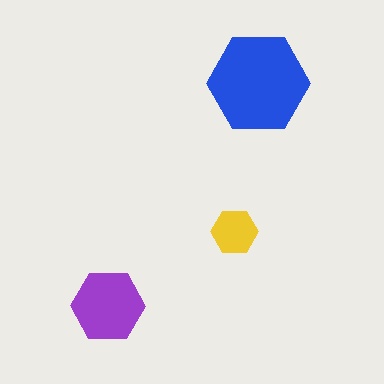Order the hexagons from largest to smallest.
the blue one, the purple one, the yellow one.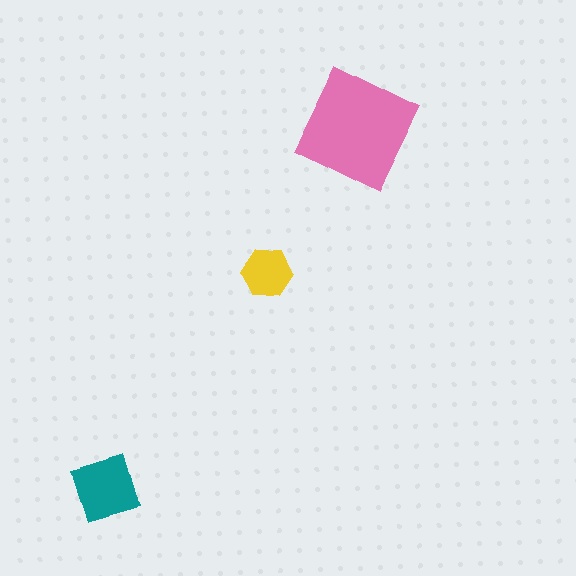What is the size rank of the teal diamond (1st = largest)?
2nd.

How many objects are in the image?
There are 3 objects in the image.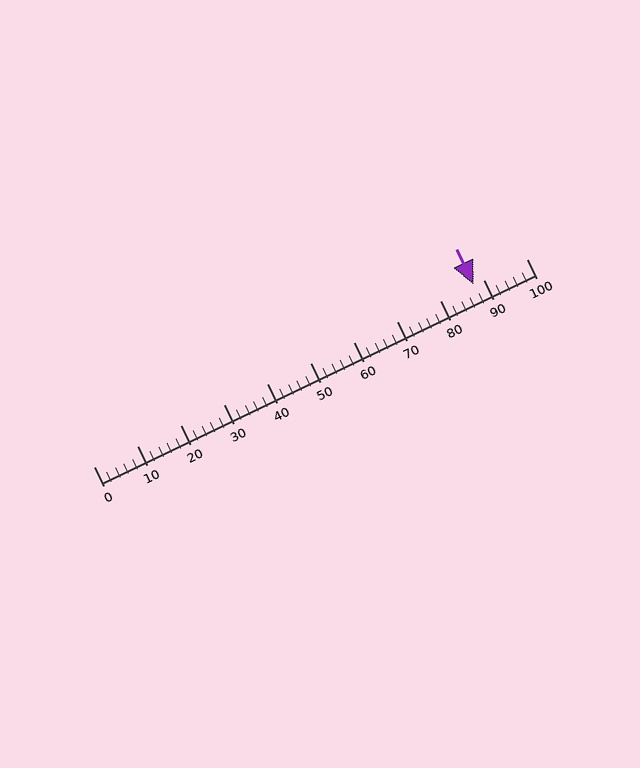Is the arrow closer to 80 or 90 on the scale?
The arrow is closer to 90.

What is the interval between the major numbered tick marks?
The major tick marks are spaced 10 units apart.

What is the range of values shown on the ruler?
The ruler shows values from 0 to 100.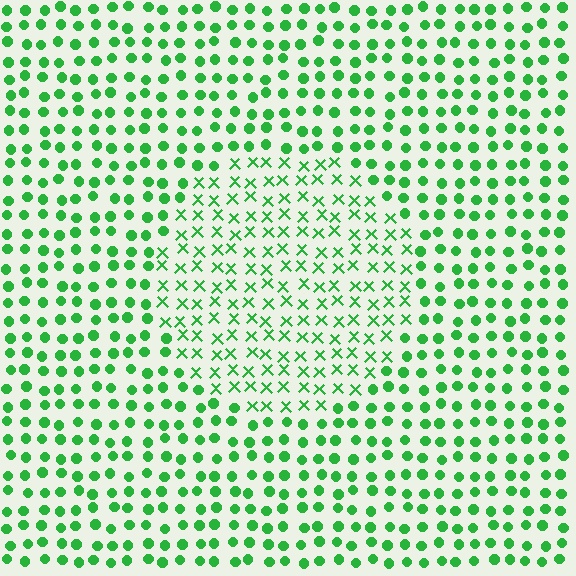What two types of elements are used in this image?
The image uses X marks inside the circle region and circles outside it.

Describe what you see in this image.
The image is filled with small green elements arranged in a uniform grid. A circle-shaped region contains X marks, while the surrounding area contains circles. The boundary is defined purely by the change in element shape.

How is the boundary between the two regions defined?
The boundary is defined by a change in element shape: X marks inside vs. circles outside. All elements share the same color and spacing.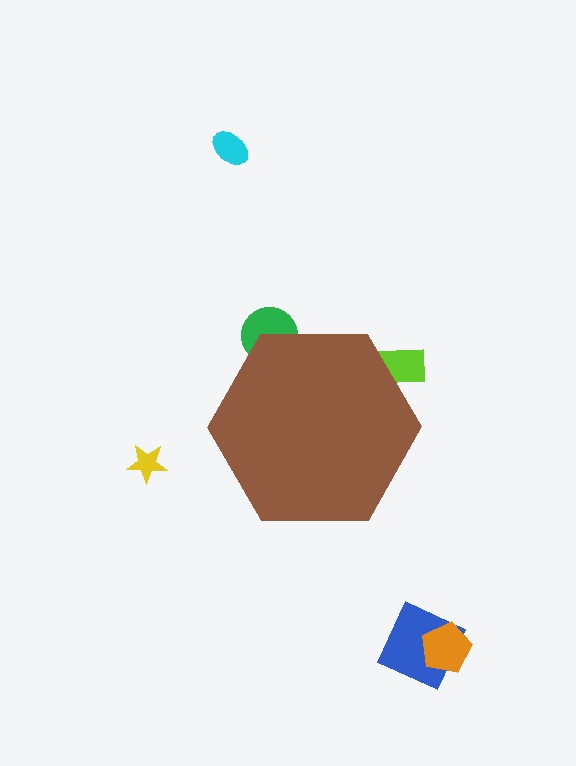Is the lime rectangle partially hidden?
Yes, the lime rectangle is partially hidden behind the brown hexagon.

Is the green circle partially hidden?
Yes, the green circle is partially hidden behind the brown hexagon.